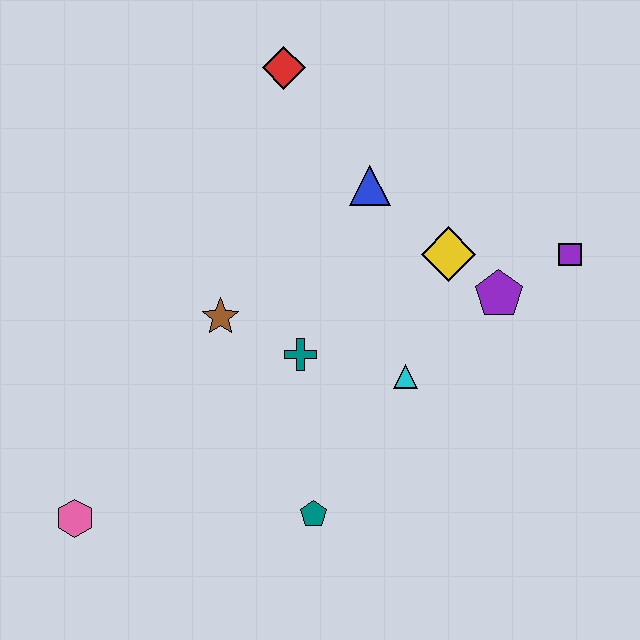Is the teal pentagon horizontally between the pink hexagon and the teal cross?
No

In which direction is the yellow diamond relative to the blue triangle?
The yellow diamond is to the right of the blue triangle.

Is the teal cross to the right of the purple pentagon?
No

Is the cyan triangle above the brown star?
No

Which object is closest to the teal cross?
The brown star is closest to the teal cross.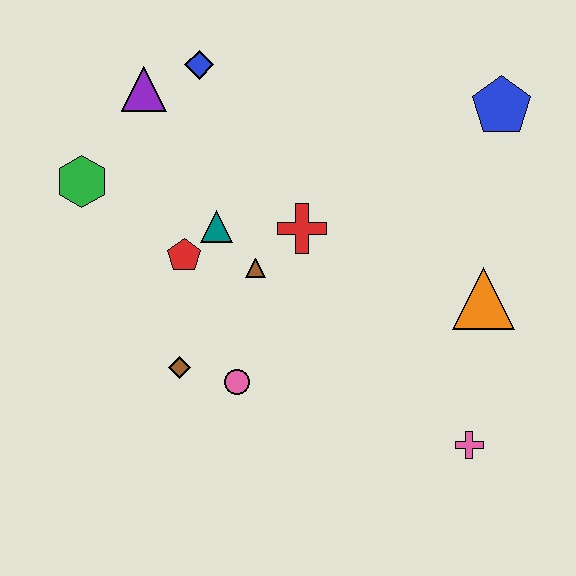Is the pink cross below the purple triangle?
Yes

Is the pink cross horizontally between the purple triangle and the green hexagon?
No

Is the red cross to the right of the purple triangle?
Yes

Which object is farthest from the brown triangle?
The blue pentagon is farthest from the brown triangle.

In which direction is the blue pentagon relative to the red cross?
The blue pentagon is to the right of the red cross.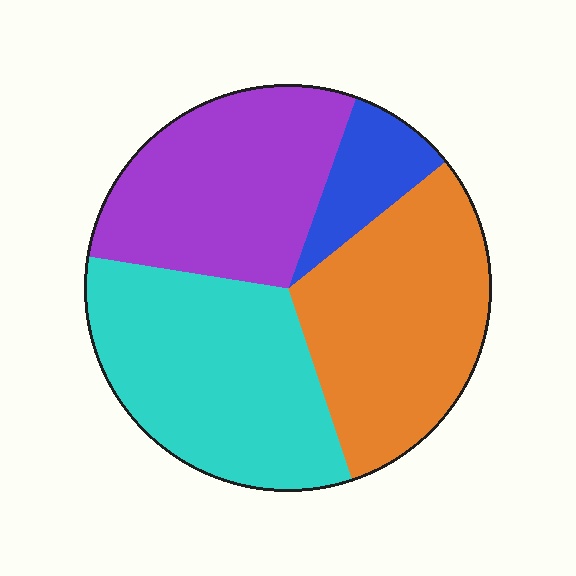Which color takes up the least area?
Blue, at roughly 10%.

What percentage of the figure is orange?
Orange covers about 30% of the figure.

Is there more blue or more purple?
Purple.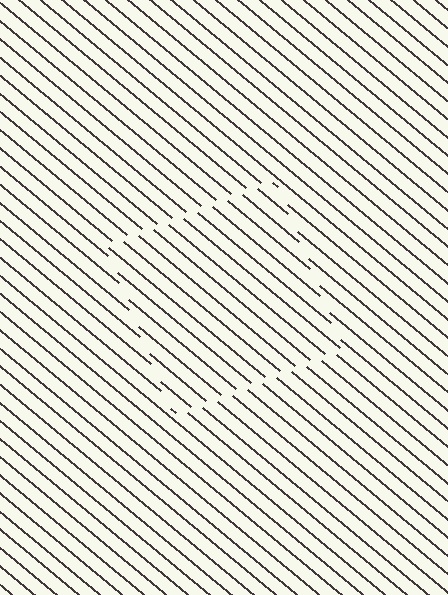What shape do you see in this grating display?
An illusory square. The interior of the shape contains the same grating, shifted by half a period — the contour is defined by the phase discontinuity where line-ends from the inner and outer gratings abut.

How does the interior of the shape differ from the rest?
The interior of the shape contains the same grating, shifted by half a period — the contour is defined by the phase discontinuity where line-ends from the inner and outer gratings abut.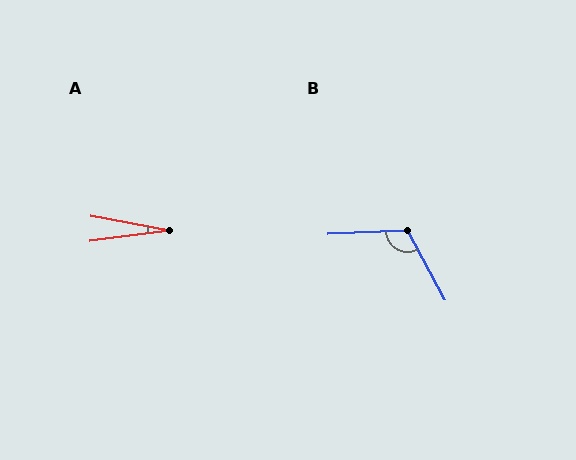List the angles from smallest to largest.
A (18°), B (115°).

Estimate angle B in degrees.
Approximately 115 degrees.